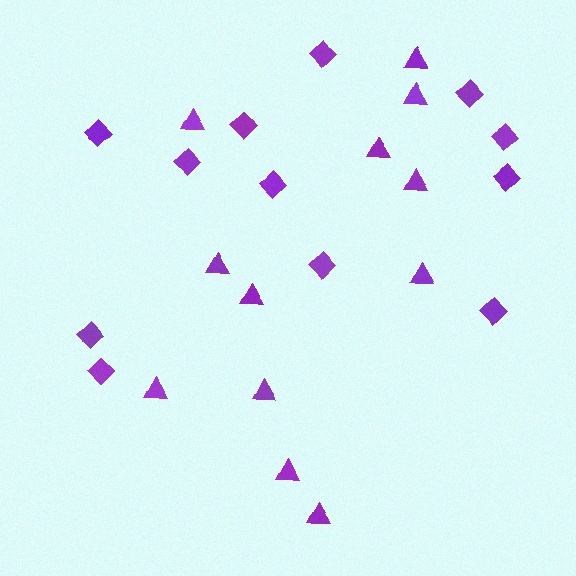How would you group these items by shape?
There are 2 groups: one group of diamonds (12) and one group of triangles (12).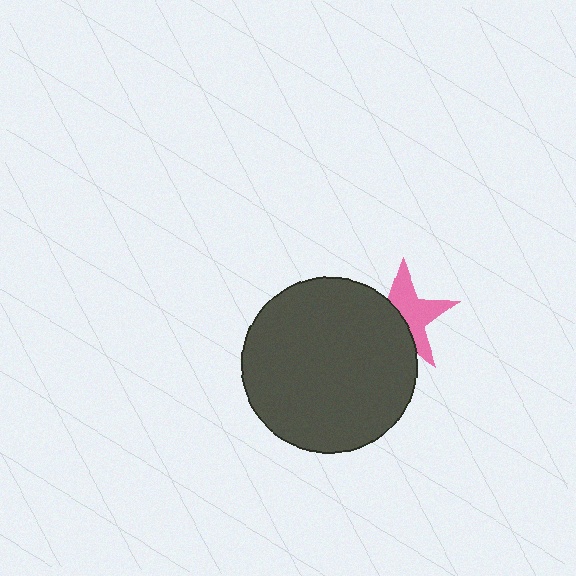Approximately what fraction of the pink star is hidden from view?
Roughly 46% of the pink star is hidden behind the dark gray circle.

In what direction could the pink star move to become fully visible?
The pink star could move toward the upper-right. That would shift it out from behind the dark gray circle entirely.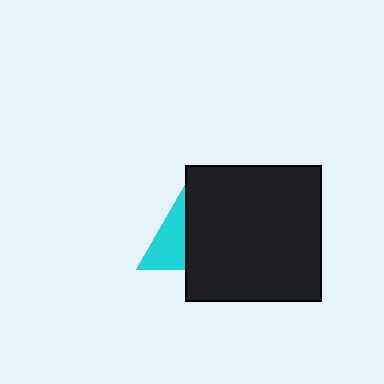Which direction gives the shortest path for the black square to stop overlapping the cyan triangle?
Moving right gives the shortest separation.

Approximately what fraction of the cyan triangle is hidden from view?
Roughly 57% of the cyan triangle is hidden behind the black square.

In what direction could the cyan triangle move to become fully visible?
The cyan triangle could move left. That would shift it out from behind the black square entirely.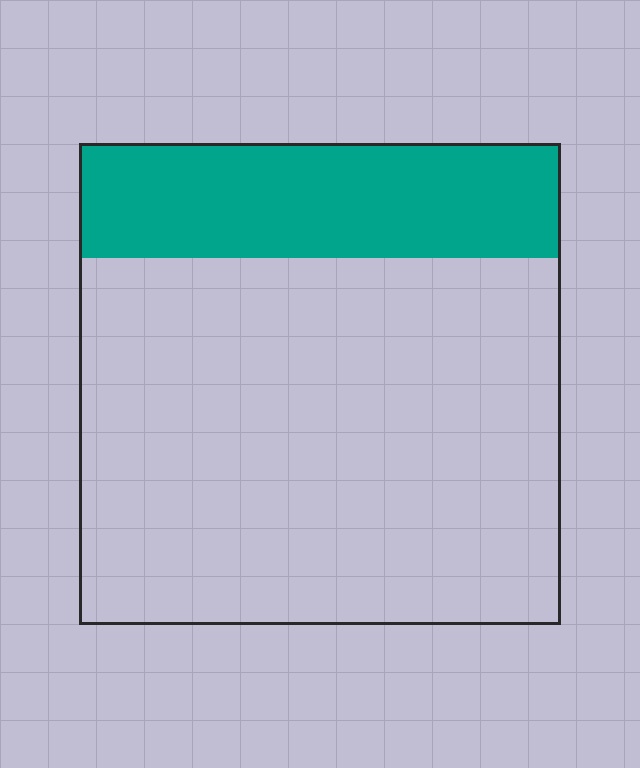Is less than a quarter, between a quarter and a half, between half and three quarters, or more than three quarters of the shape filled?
Less than a quarter.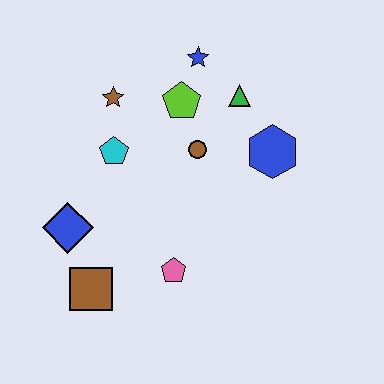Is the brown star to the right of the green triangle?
No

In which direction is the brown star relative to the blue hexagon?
The brown star is to the left of the blue hexagon.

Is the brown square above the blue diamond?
No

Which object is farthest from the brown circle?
The brown square is farthest from the brown circle.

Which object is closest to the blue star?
The lime pentagon is closest to the blue star.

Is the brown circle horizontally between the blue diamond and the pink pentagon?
No